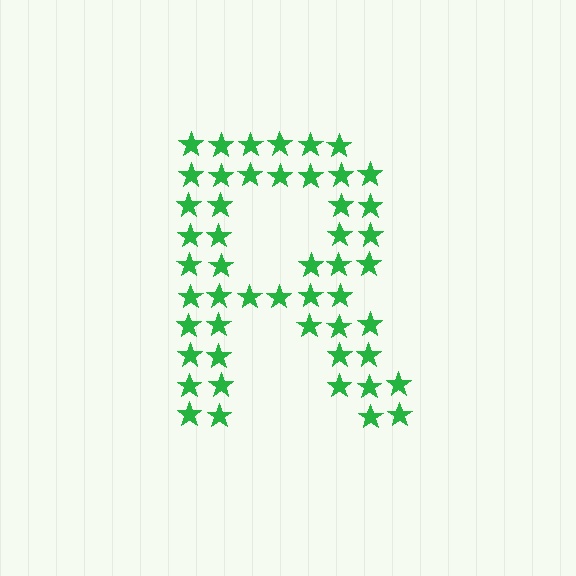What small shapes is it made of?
It is made of small stars.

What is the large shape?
The large shape is the letter R.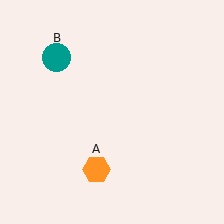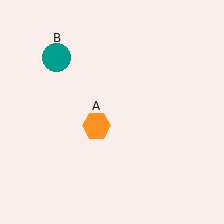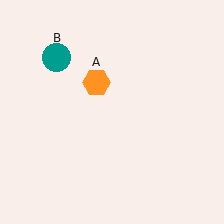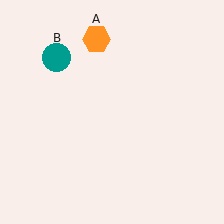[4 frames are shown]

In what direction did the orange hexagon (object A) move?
The orange hexagon (object A) moved up.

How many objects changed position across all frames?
1 object changed position: orange hexagon (object A).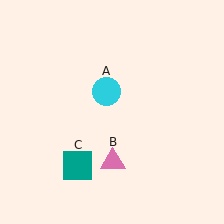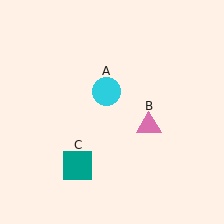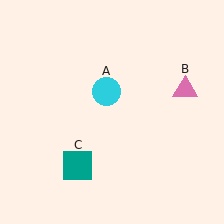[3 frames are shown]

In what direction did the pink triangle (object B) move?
The pink triangle (object B) moved up and to the right.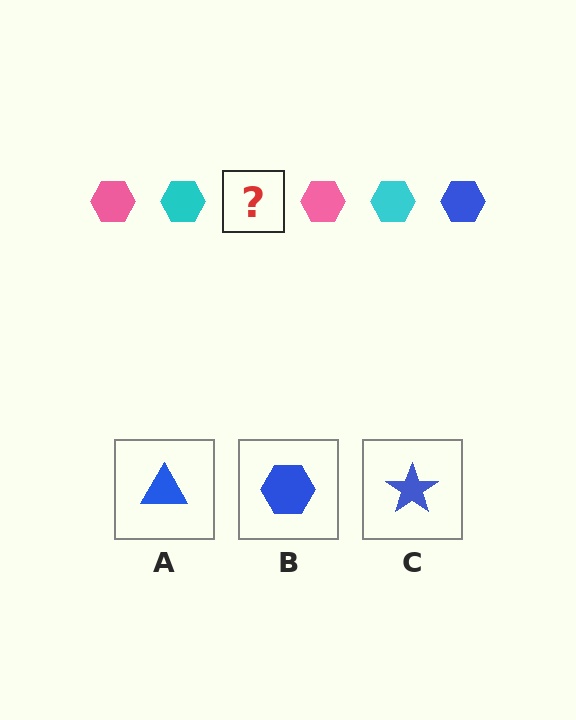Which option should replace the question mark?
Option B.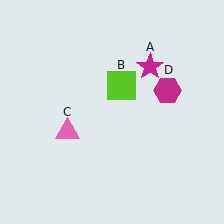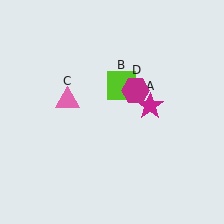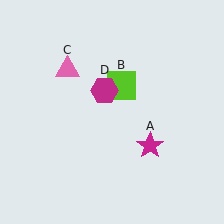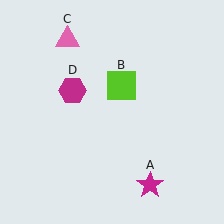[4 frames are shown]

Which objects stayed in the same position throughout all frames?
Lime square (object B) remained stationary.